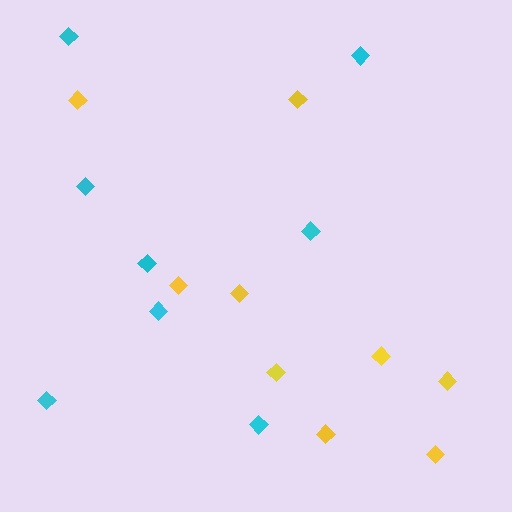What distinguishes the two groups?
There are 2 groups: one group of yellow diamonds (9) and one group of cyan diamonds (8).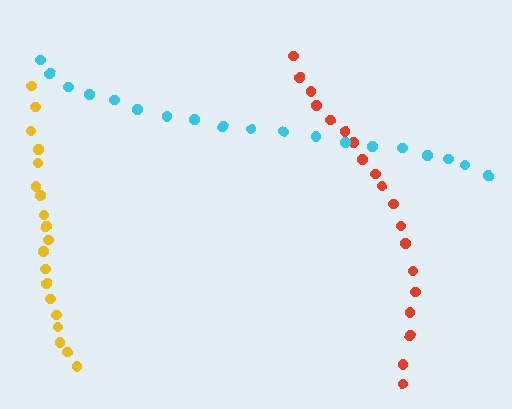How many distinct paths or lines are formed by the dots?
There are 3 distinct paths.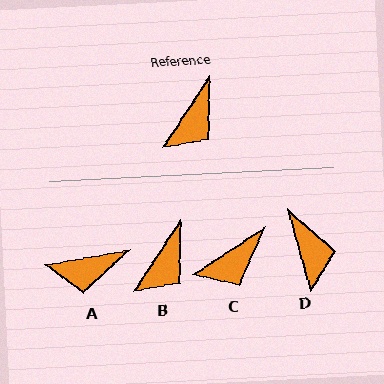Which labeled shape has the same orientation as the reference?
B.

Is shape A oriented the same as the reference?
No, it is off by about 47 degrees.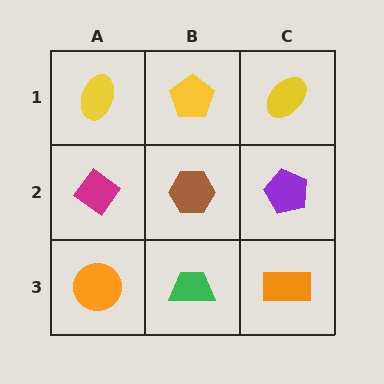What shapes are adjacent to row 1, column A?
A magenta diamond (row 2, column A), a yellow pentagon (row 1, column B).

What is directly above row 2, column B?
A yellow pentagon.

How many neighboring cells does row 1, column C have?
2.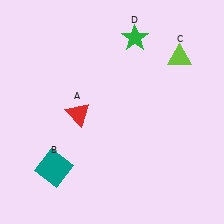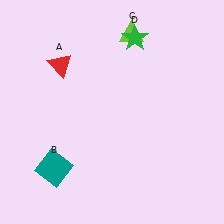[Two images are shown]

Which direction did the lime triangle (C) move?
The lime triangle (C) moved left.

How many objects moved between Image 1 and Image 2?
2 objects moved between the two images.